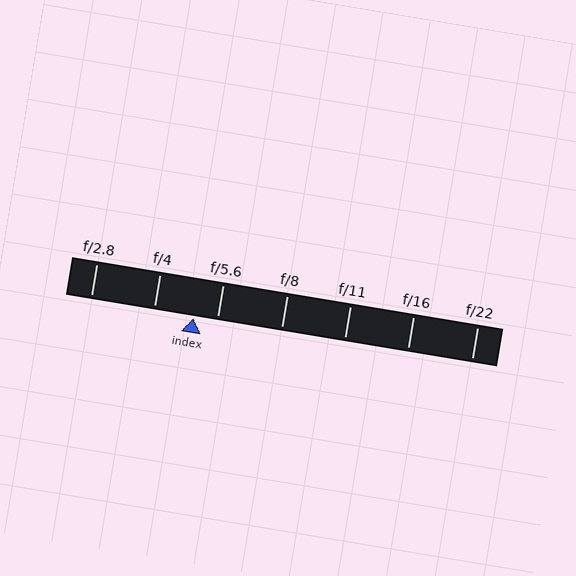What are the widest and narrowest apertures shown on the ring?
The widest aperture shown is f/2.8 and the narrowest is f/22.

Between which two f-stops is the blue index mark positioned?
The index mark is between f/4 and f/5.6.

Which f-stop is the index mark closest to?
The index mark is closest to f/5.6.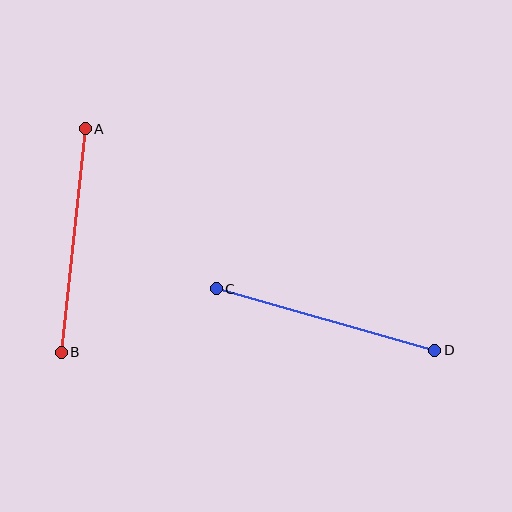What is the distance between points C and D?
The distance is approximately 227 pixels.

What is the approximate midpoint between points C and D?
The midpoint is at approximately (325, 320) pixels.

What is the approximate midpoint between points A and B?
The midpoint is at approximately (73, 241) pixels.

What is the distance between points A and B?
The distance is approximately 225 pixels.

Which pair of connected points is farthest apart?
Points C and D are farthest apart.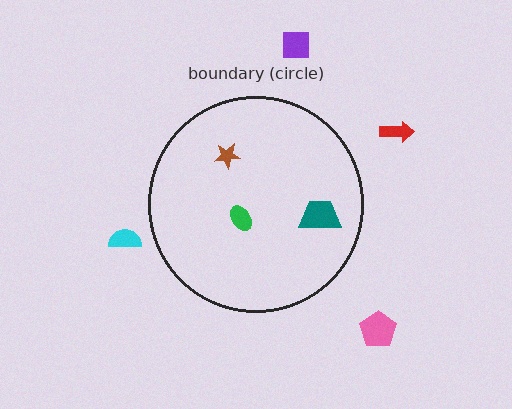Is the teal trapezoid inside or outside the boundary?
Inside.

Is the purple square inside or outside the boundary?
Outside.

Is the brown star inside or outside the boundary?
Inside.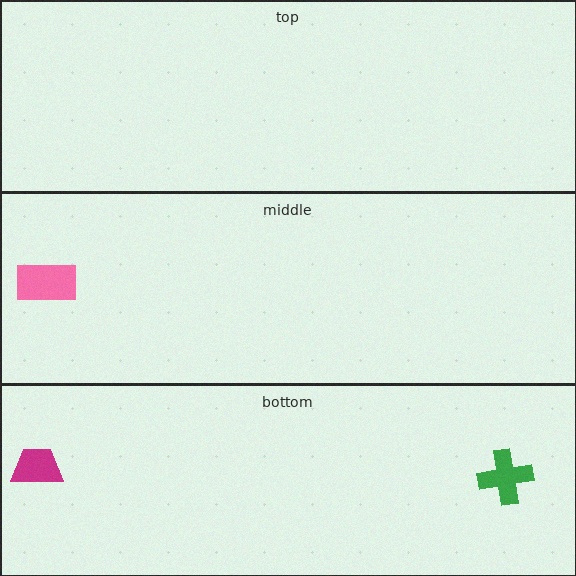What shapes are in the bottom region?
The green cross, the magenta trapezoid.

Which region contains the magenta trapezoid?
The bottom region.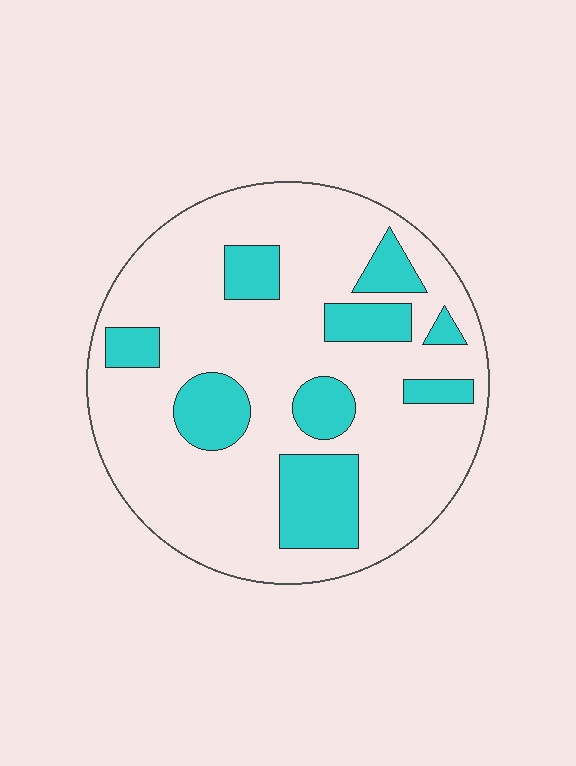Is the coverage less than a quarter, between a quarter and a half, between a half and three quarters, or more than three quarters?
Less than a quarter.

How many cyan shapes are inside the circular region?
9.